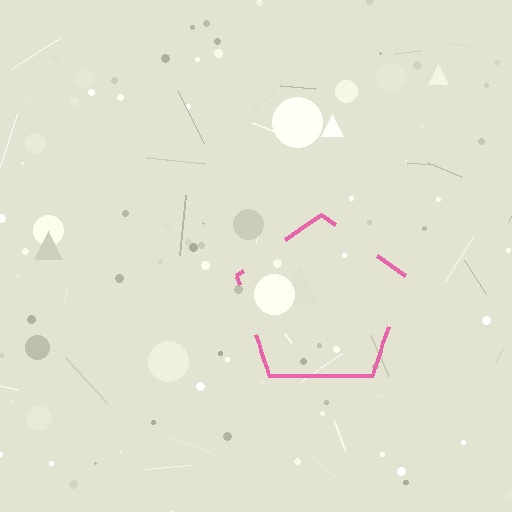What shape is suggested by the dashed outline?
The dashed outline suggests a pentagon.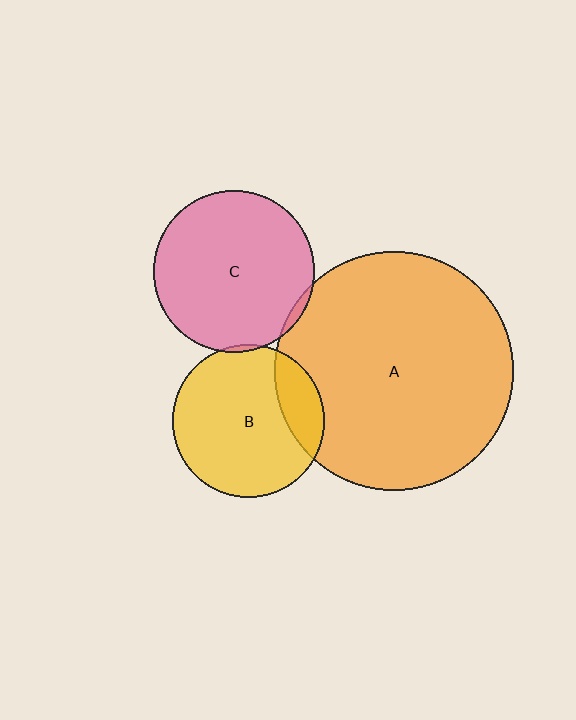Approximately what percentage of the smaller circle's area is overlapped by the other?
Approximately 20%.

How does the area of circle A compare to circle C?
Approximately 2.2 times.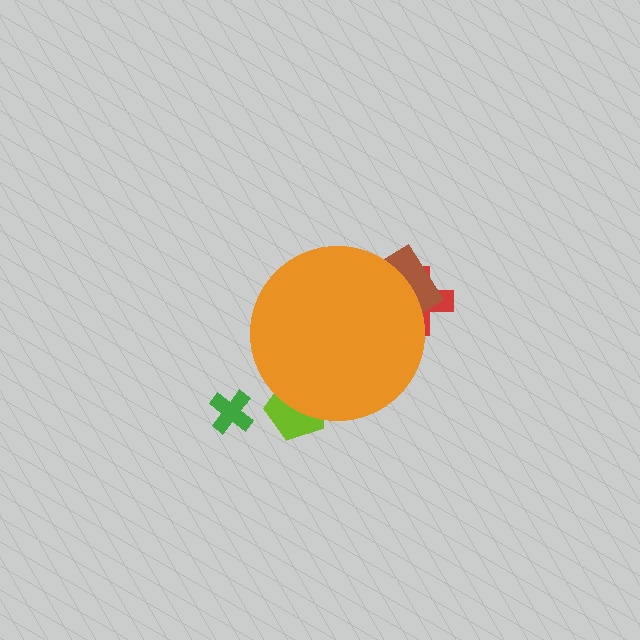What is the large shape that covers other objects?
An orange circle.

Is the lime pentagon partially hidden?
Yes, the lime pentagon is partially hidden behind the orange circle.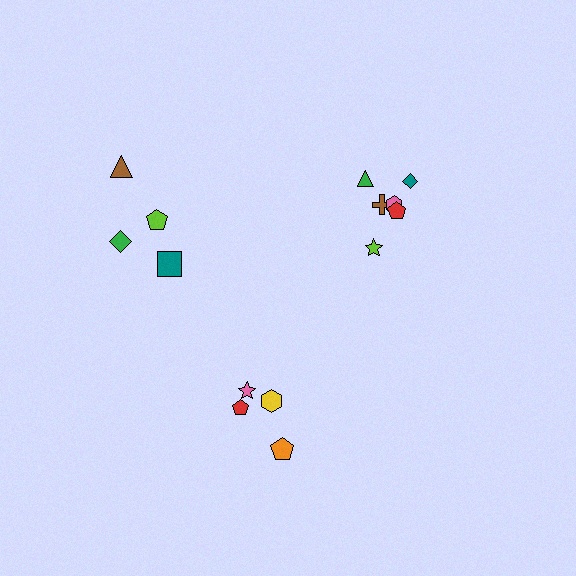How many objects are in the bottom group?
There are 4 objects.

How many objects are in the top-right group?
There are 6 objects.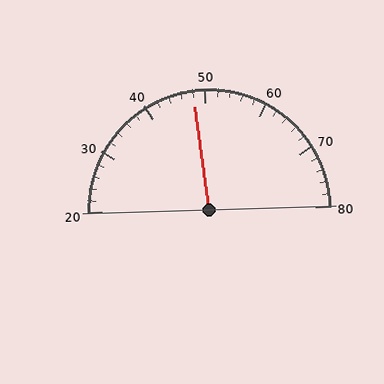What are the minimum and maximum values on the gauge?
The gauge ranges from 20 to 80.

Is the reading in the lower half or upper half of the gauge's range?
The reading is in the lower half of the range (20 to 80).